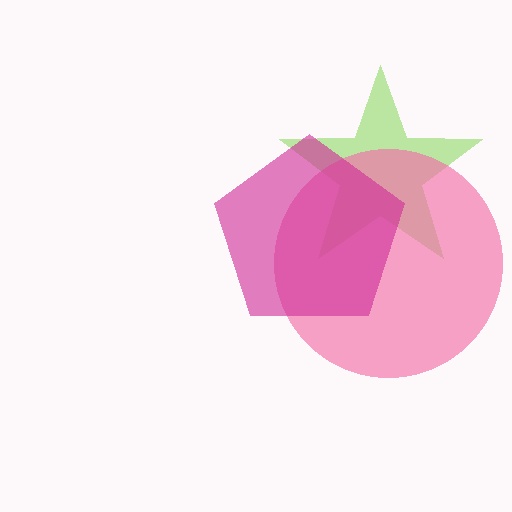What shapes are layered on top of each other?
The layered shapes are: a lime star, a pink circle, a magenta pentagon.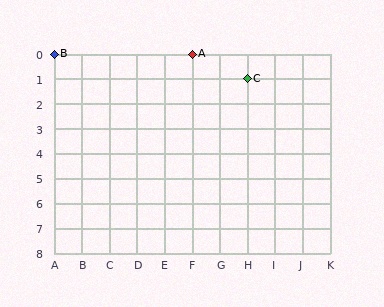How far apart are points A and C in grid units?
Points A and C are 2 columns and 1 row apart (about 2.2 grid units diagonally).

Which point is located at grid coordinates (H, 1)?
Point C is at (H, 1).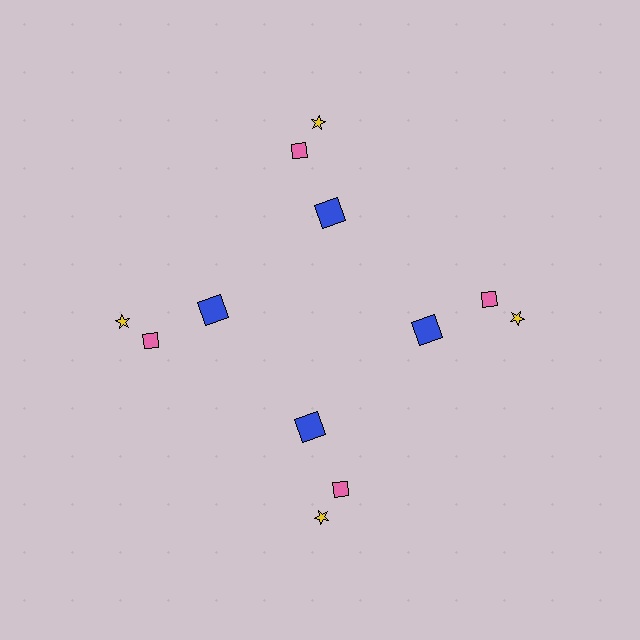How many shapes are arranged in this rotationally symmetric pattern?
There are 12 shapes, arranged in 4 groups of 3.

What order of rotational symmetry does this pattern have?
This pattern has 4-fold rotational symmetry.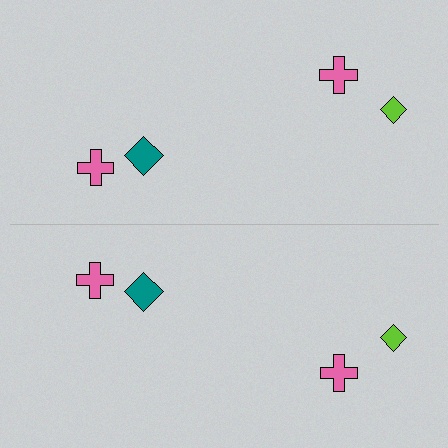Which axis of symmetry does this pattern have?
The pattern has a horizontal axis of symmetry running through the center of the image.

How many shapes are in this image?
There are 8 shapes in this image.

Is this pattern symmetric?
Yes, this pattern has bilateral (reflection) symmetry.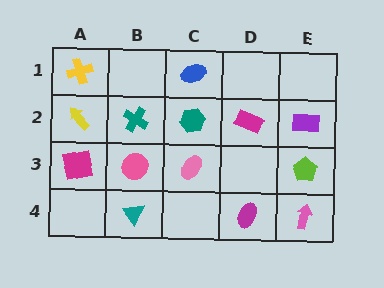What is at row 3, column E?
A lime pentagon.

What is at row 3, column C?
A pink ellipse.